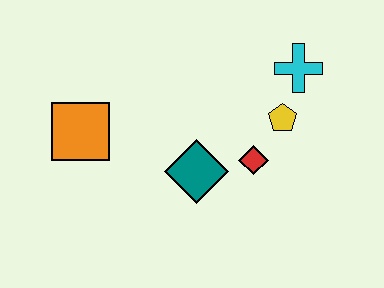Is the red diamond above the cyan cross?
No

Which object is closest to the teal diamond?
The red diamond is closest to the teal diamond.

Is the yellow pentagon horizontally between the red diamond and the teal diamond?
No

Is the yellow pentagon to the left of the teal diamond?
No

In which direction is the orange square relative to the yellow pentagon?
The orange square is to the left of the yellow pentagon.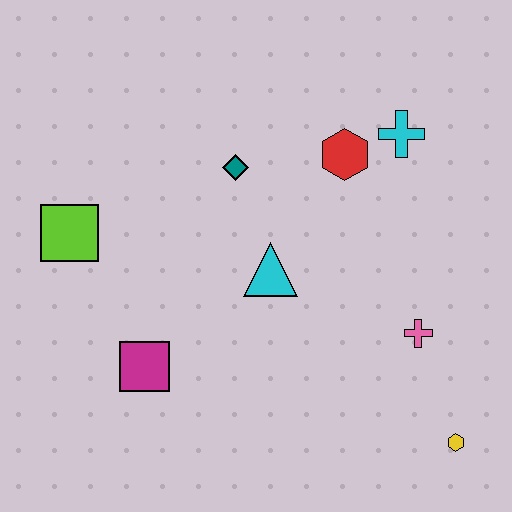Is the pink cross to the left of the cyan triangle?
No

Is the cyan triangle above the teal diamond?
No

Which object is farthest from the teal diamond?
The yellow hexagon is farthest from the teal diamond.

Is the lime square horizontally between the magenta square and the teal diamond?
No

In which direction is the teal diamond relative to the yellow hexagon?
The teal diamond is above the yellow hexagon.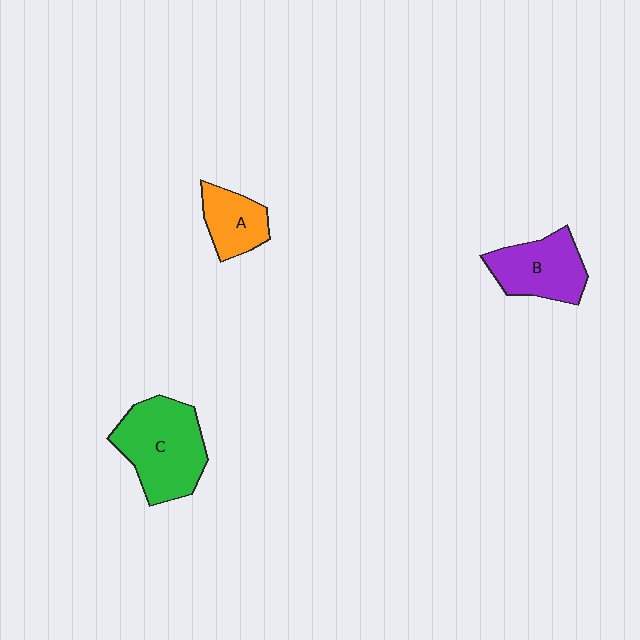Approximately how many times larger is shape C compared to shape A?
Approximately 2.0 times.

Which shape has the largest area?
Shape C (green).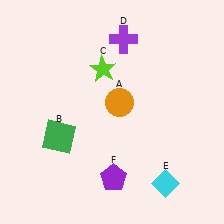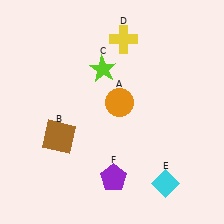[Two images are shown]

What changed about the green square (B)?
In Image 1, B is green. In Image 2, it changed to brown.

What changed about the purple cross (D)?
In Image 1, D is purple. In Image 2, it changed to yellow.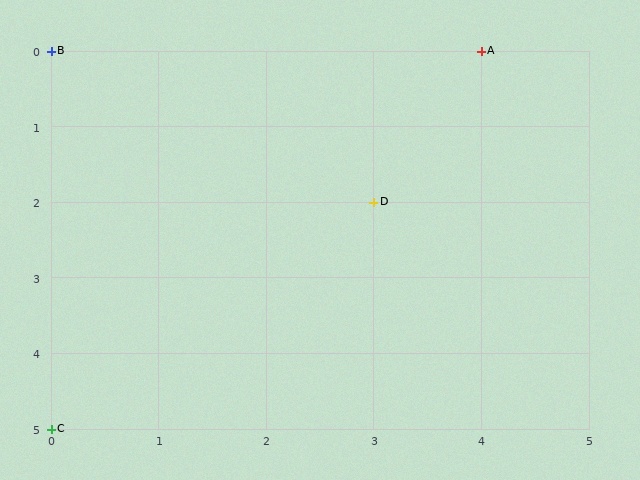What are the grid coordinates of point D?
Point D is at grid coordinates (3, 2).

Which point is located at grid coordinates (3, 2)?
Point D is at (3, 2).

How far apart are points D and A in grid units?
Points D and A are 1 column and 2 rows apart (about 2.2 grid units diagonally).